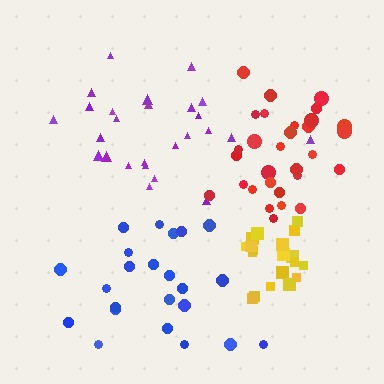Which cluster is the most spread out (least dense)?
Purple.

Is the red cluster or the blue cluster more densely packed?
Red.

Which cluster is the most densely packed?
Yellow.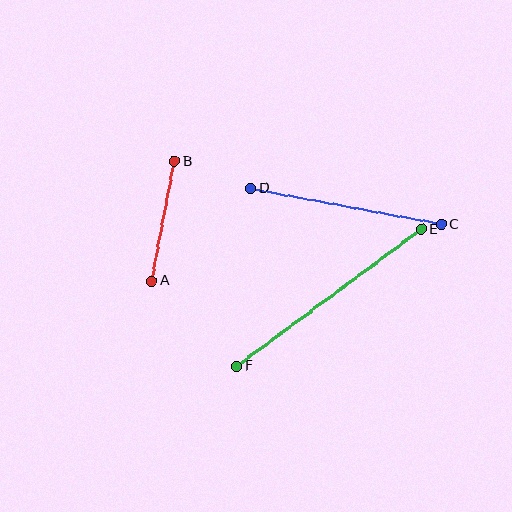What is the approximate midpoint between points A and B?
The midpoint is at approximately (163, 221) pixels.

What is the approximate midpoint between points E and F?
The midpoint is at approximately (329, 298) pixels.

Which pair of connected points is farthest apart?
Points E and F are farthest apart.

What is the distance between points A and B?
The distance is approximately 122 pixels.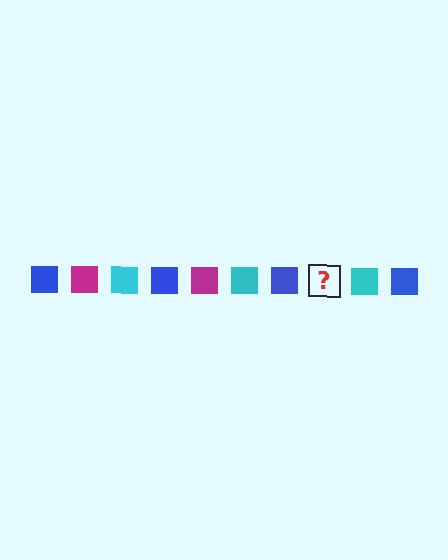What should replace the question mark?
The question mark should be replaced with a magenta square.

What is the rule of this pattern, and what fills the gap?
The rule is that the pattern cycles through blue, magenta, cyan squares. The gap should be filled with a magenta square.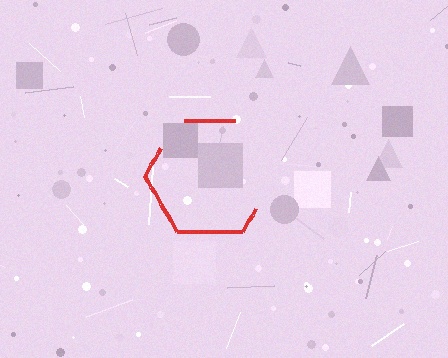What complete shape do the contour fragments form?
The contour fragments form a hexagon.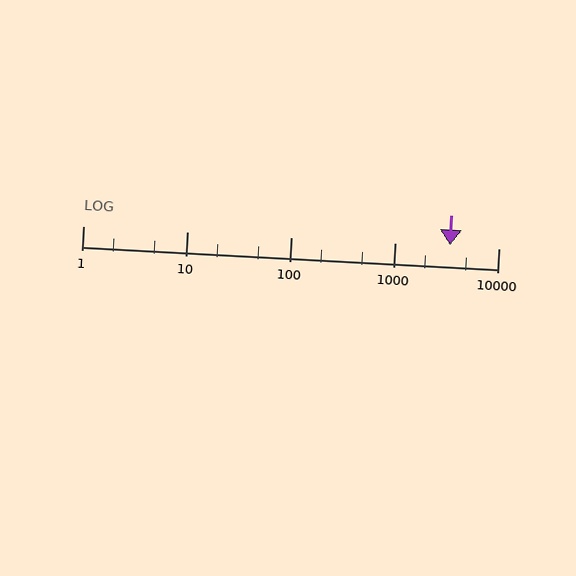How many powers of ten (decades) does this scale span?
The scale spans 4 decades, from 1 to 10000.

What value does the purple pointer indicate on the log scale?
The pointer indicates approximately 3400.